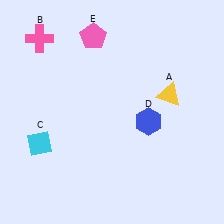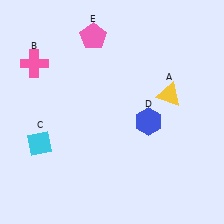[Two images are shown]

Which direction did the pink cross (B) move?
The pink cross (B) moved down.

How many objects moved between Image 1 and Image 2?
1 object moved between the two images.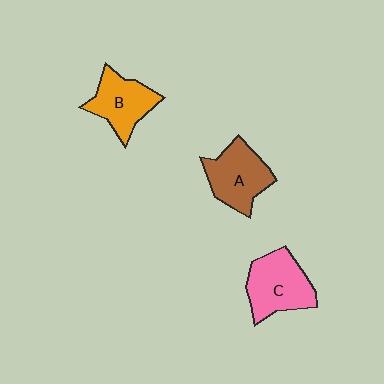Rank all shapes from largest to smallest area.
From largest to smallest: C (pink), A (brown), B (orange).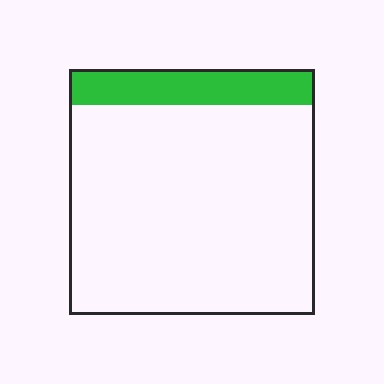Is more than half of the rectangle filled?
No.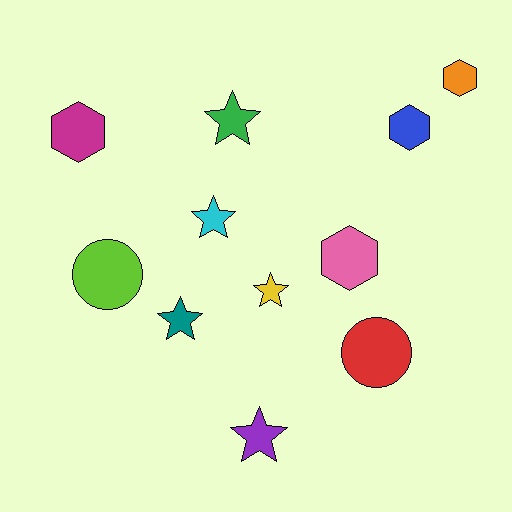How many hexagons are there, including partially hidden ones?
There are 4 hexagons.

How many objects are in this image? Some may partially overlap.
There are 11 objects.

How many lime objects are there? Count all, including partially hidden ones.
There is 1 lime object.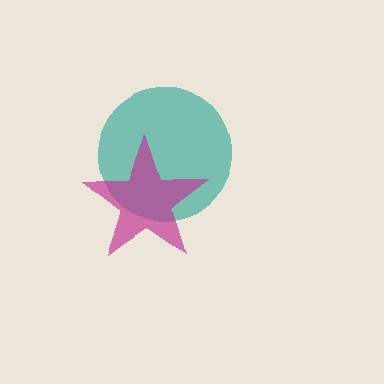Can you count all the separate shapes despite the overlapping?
Yes, there are 2 separate shapes.